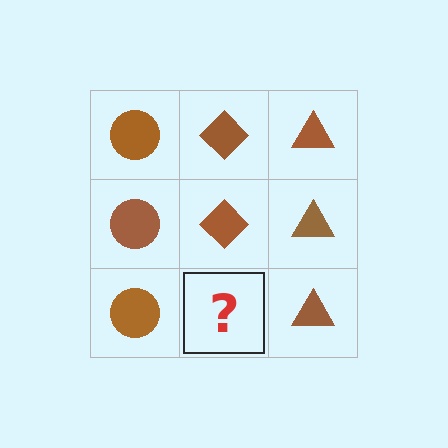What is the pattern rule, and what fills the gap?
The rule is that each column has a consistent shape. The gap should be filled with a brown diamond.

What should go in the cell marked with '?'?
The missing cell should contain a brown diamond.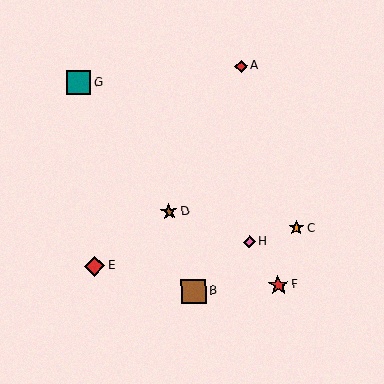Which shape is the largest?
The brown square (labeled B) is the largest.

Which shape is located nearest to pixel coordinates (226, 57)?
The red diamond (labeled A) at (241, 66) is nearest to that location.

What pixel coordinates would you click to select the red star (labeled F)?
Click at (278, 285) to select the red star F.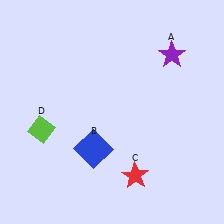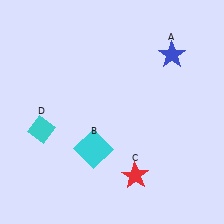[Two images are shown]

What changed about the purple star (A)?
In Image 1, A is purple. In Image 2, it changed to blue.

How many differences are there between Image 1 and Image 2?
There are 3 differences between the two images.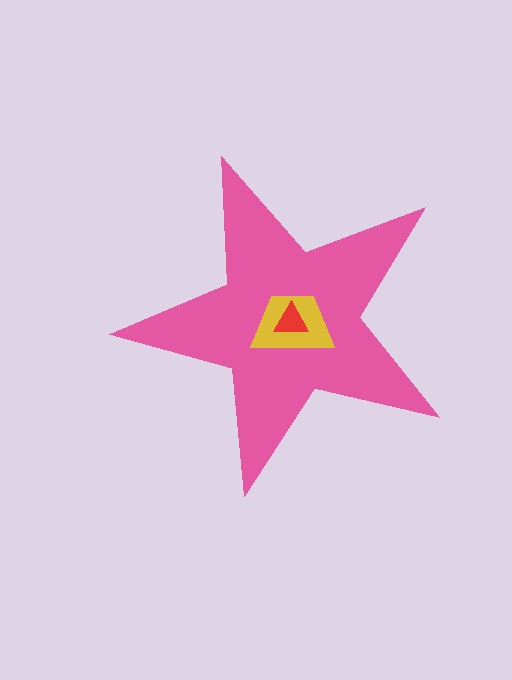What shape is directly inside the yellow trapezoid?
The red triangle.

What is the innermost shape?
The red triangle.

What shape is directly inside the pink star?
The yellow trapezoid.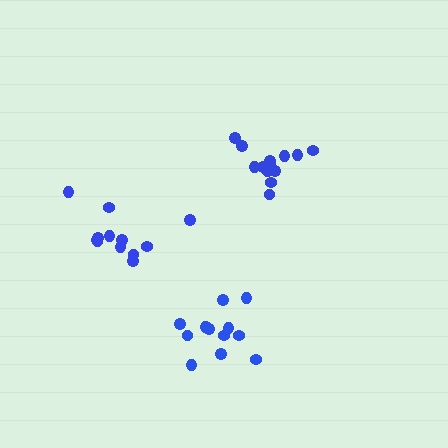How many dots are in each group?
Group 1: 12 dots, Group 2: 13 dots, Group 3: 13 dots (38 total).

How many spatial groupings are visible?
There are 3 spatial groupings.